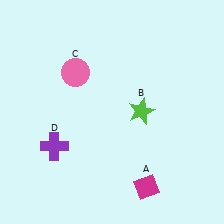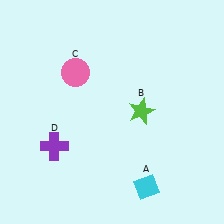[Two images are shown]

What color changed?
The diamond (A) changed from magenta in Image 1 to cyan in Image 2.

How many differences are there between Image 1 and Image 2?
There is 1 difference between the two images.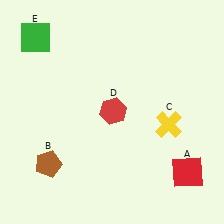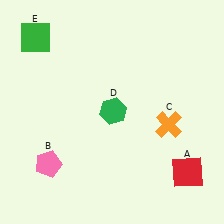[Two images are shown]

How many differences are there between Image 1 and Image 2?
There are 3 differences between the two images.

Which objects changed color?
B changed from brown to pink. C changed from yellow to orange. D changed from red to green.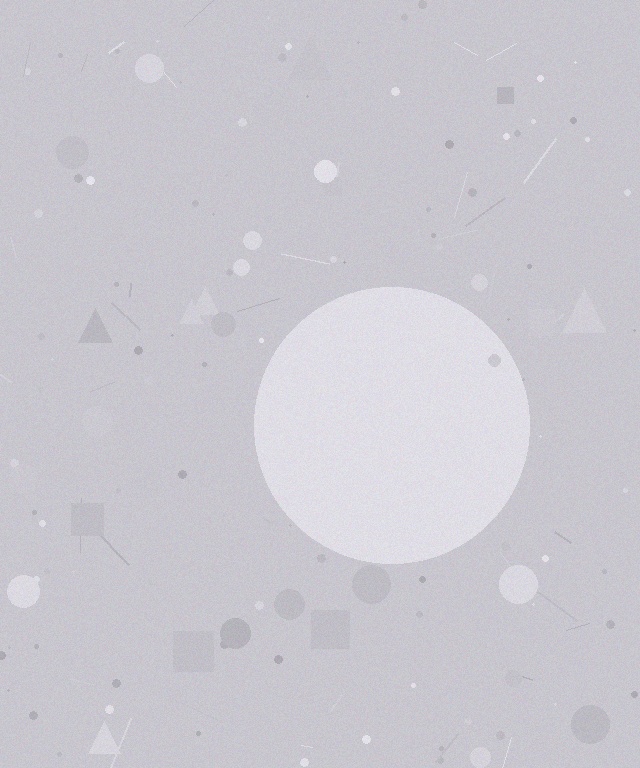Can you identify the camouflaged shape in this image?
The camouflaged shape is a circle.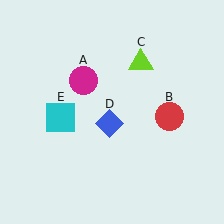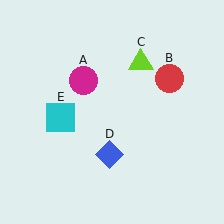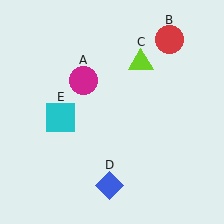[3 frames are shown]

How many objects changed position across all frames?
2 objects changed position: red circle (object B), blue diamond (object D).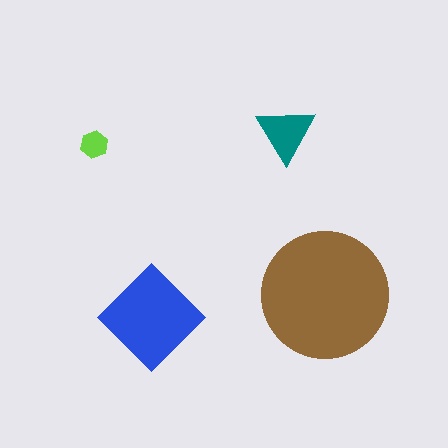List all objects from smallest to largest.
The lime hexagon, the teal triangle, the blue diamond, the brown circle.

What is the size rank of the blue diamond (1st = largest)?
2nd.